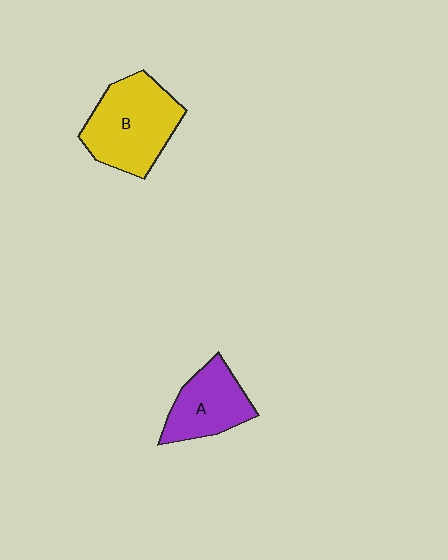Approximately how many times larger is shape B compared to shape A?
Approximately 1.4 times.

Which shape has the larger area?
Shape B (yellow).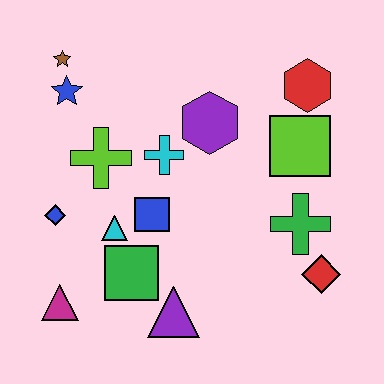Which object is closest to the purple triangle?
The green square is closest to the purple triangle.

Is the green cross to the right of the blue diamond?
Yes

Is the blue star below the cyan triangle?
No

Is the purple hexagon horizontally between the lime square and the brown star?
Yes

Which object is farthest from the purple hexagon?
The magenta triangle is farthest from the purple hexagon.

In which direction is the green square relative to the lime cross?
The green square is below the lime cross.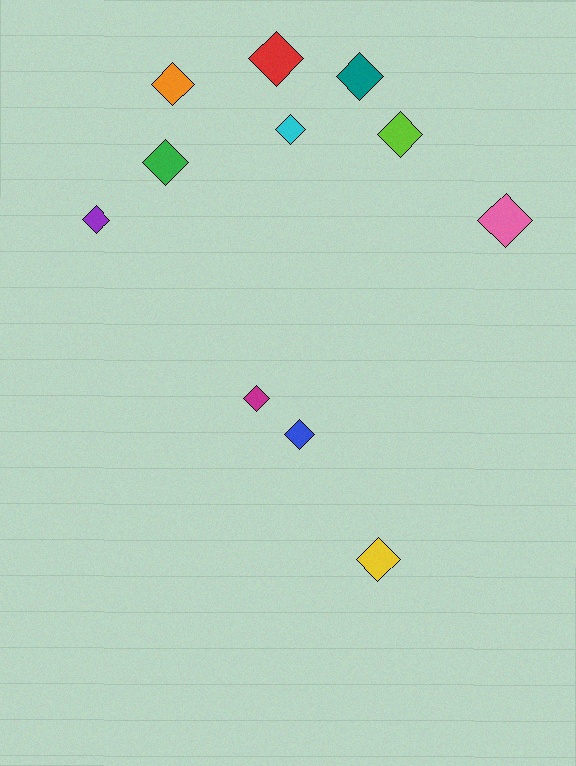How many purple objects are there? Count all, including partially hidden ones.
There is 1 purple object.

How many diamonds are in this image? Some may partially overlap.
There are 11 diamonds.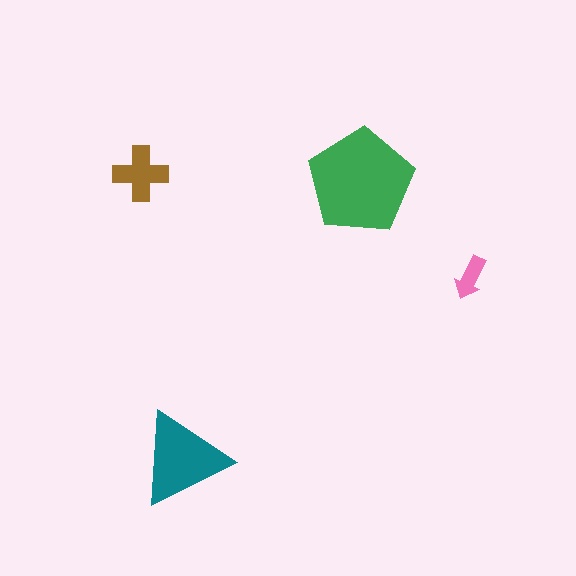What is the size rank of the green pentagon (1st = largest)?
1st.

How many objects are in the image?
There are 4 objects in the image.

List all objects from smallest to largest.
The pink arrow, the brown cross, the teal triangle, the green pentagon.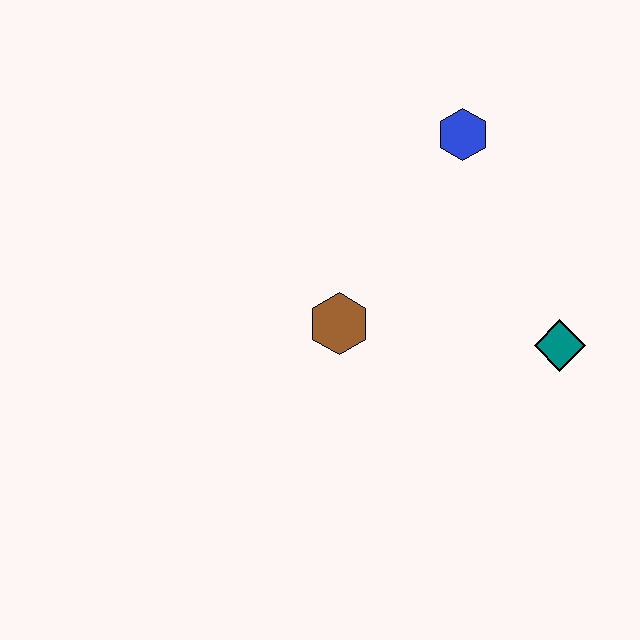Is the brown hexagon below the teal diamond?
No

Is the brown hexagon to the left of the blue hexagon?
Yes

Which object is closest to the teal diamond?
The brown hexagon is closest to the teal diamond.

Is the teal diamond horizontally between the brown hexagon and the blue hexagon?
No